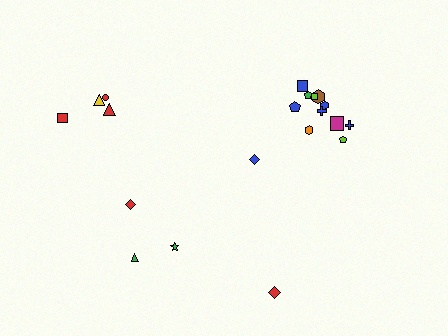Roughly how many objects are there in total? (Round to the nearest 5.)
Roughly 20 objects in total.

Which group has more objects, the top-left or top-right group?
The top-right group.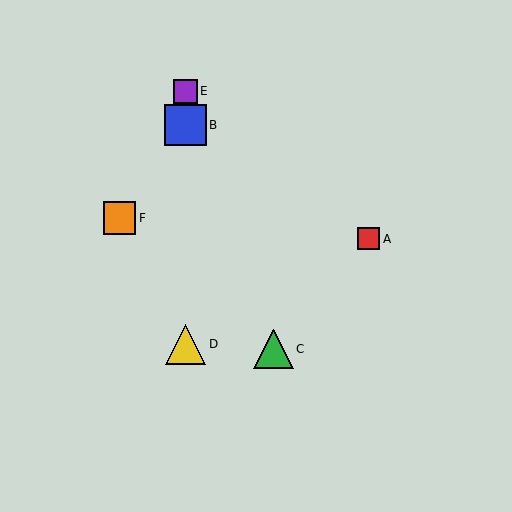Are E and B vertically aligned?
Yes, both are at x≈185.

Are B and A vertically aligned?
No, B is at x≈185 and A is at x≈369.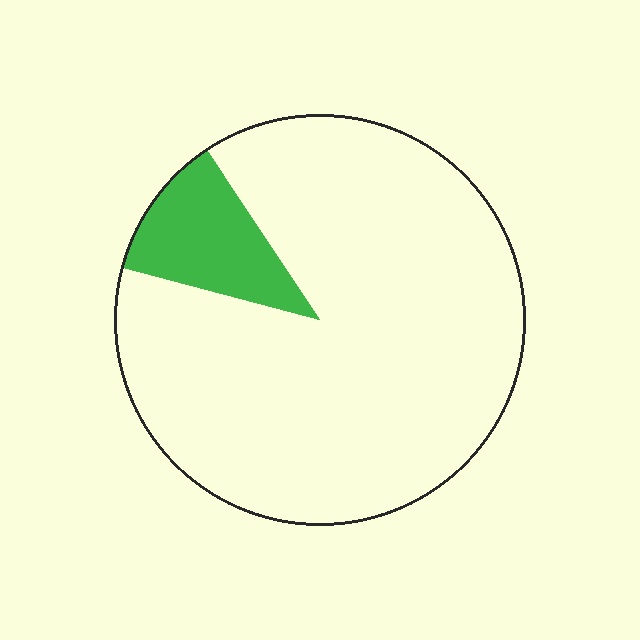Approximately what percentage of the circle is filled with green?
Approximately 10%.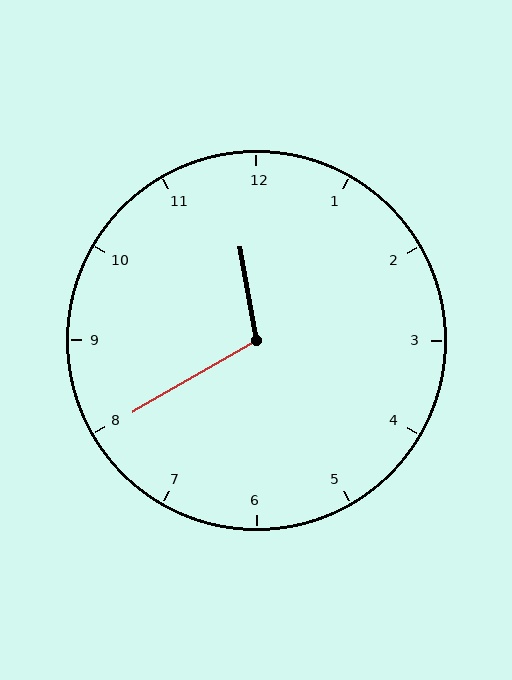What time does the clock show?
11:40.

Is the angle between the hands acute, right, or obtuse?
It is obtuse.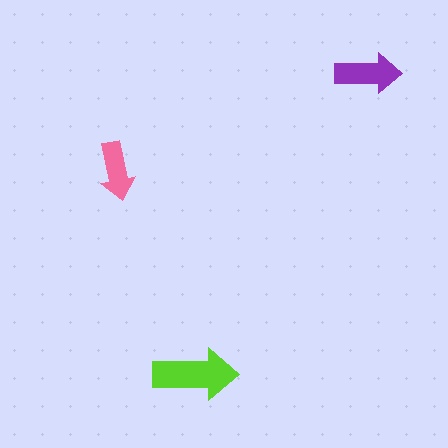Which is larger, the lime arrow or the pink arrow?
The lime one.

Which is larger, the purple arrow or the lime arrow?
The lime one.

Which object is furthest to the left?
The pink arrow is leftmost.